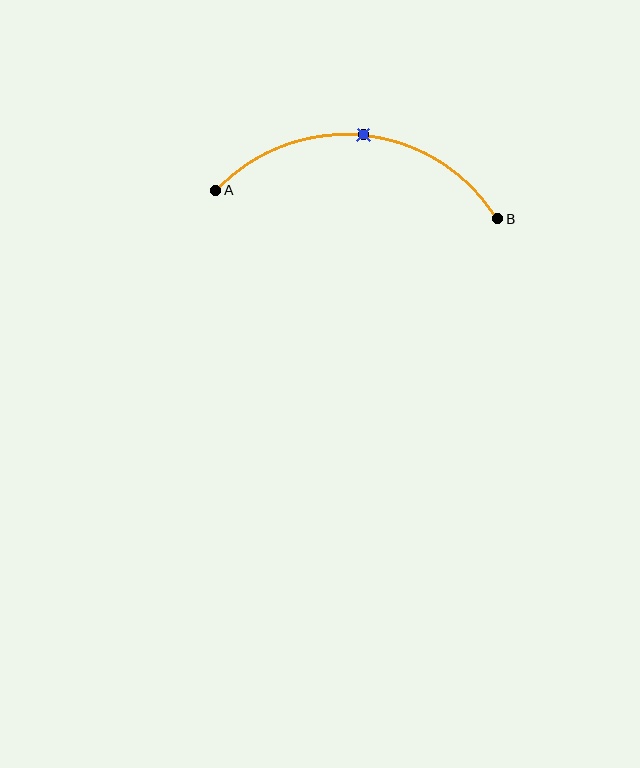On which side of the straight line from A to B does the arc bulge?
The arc bulges above the straight line connecting A and B.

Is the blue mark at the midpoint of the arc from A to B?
Yes. The blue mark lies on the arc at equal arc-length from both A and B — it is the arc midpoint.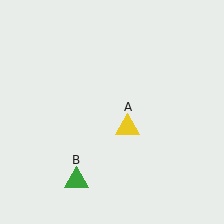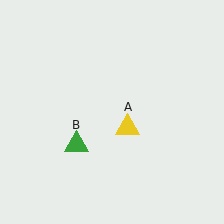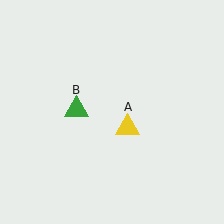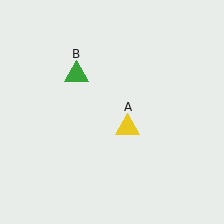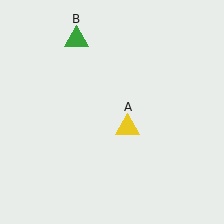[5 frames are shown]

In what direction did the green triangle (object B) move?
The green triangle (object B) moved up.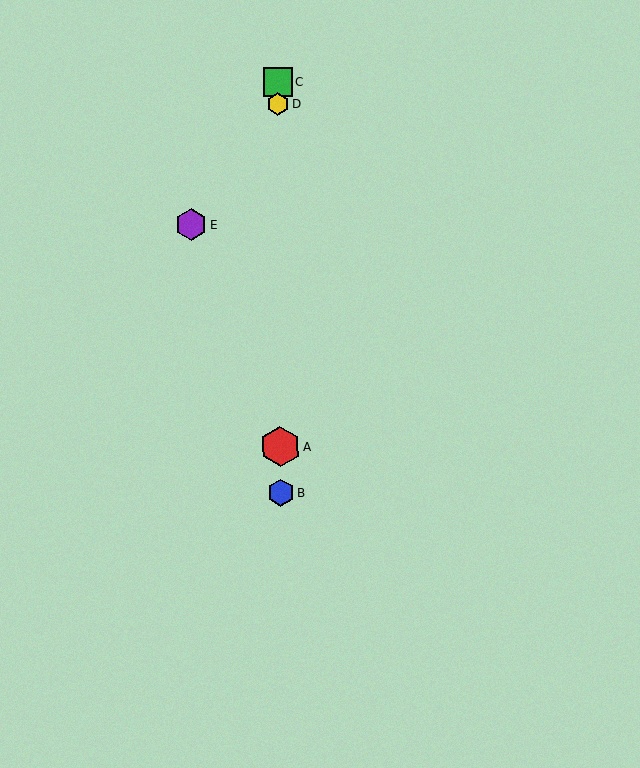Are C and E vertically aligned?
No, C is at x≈278 and E is at x≈191.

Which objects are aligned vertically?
Objects A, B, C, D are aligned vertically.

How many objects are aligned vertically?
4 objects (A, B, C, D) are aligned vertically.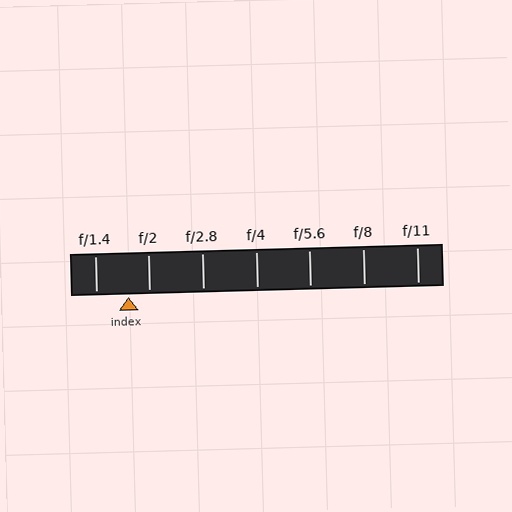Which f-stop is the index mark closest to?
The index mark is closest to f/2.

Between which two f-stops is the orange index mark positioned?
The index mark is between f/1.4 and f/2.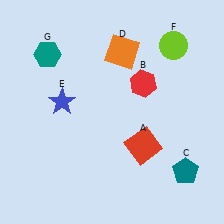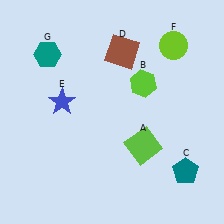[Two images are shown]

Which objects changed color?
A changed from red to lime. B changed from red to lime. D changed from orange to brown.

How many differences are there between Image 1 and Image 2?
There are 3 differences between the two images.